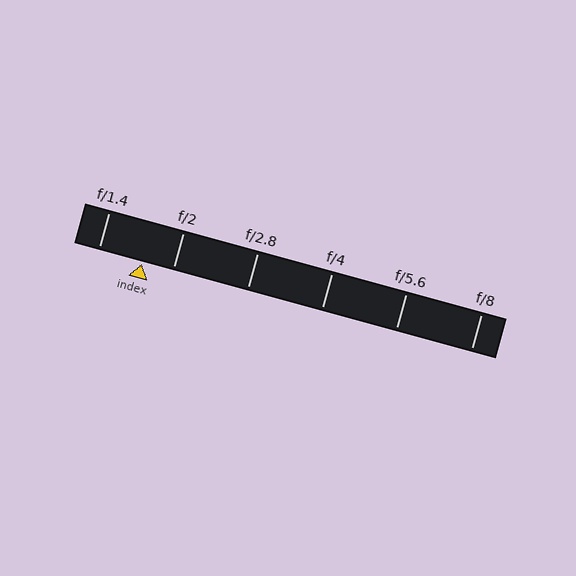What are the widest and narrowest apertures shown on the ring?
The widest aperture shown is f/1.4 and the narrowest is f/8.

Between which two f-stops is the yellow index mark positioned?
The index mark is between f/1.4 and f/2.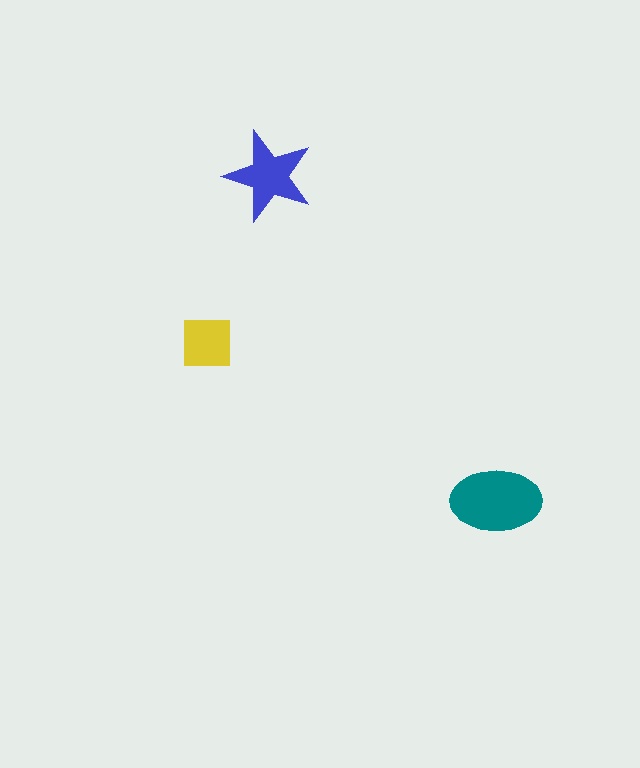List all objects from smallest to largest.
The yellow square, the blue star, the teal ellipse.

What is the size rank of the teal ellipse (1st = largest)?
1st.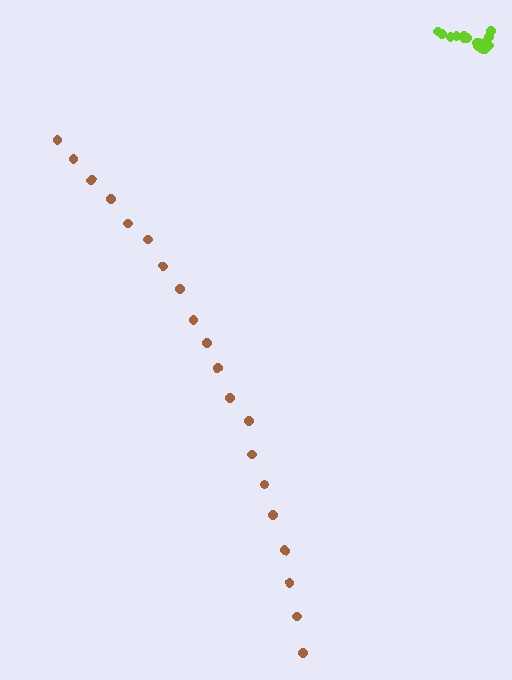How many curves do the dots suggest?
There are 2 distinct paths.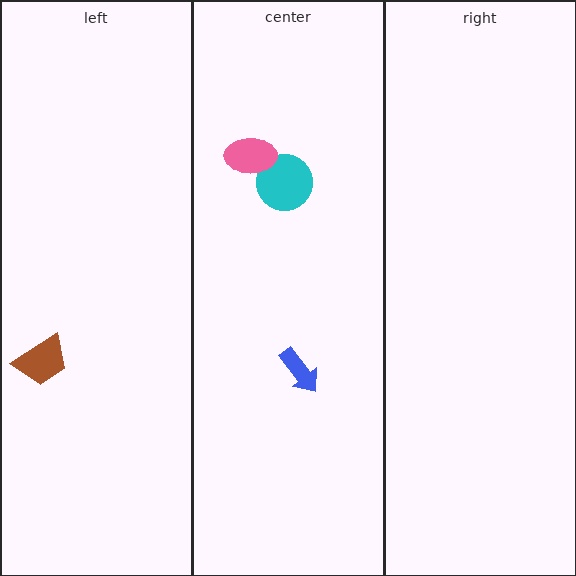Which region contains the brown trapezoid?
The left region.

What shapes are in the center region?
The blue arrow, the cyan circle, the pink ellipse.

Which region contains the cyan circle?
The center region.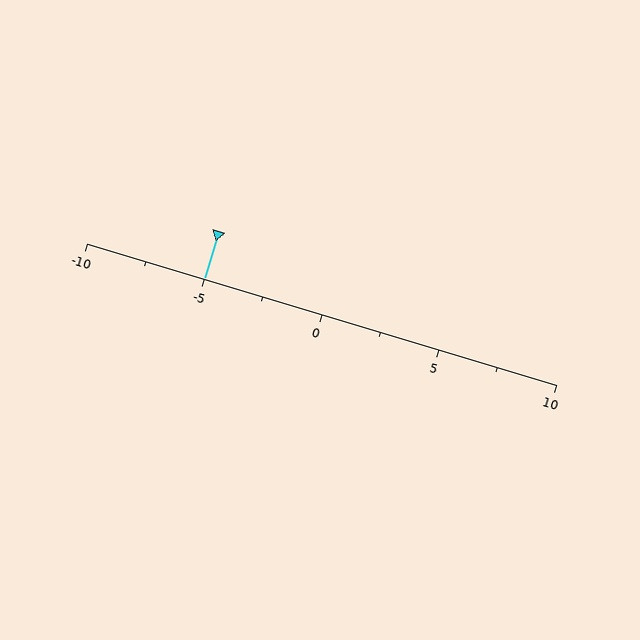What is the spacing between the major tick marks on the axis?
The major ticks are spaced 5 apart.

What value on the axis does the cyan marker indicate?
The marker indicates approximately -5.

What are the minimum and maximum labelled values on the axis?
The axis runs from -10 to 10.